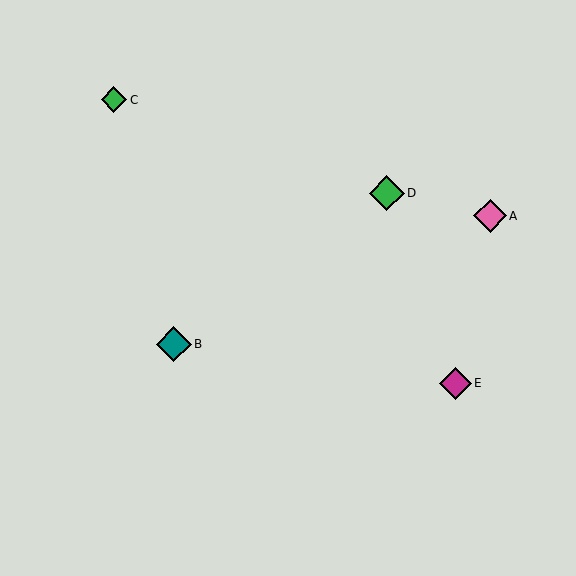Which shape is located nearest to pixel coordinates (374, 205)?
The green diamond (labeled D) at (387, 193) is nearest to that location.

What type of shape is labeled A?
Shape A is a pink diamond.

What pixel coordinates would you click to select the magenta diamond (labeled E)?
Click at (456, 383) to select the magenta diamond E.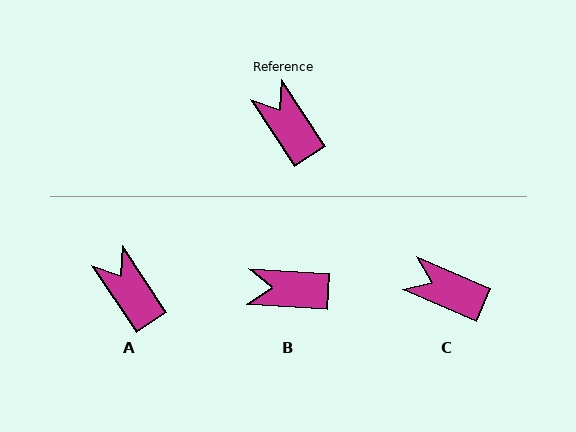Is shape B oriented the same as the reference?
No, it is off by about 53 degrees.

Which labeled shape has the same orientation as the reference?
A.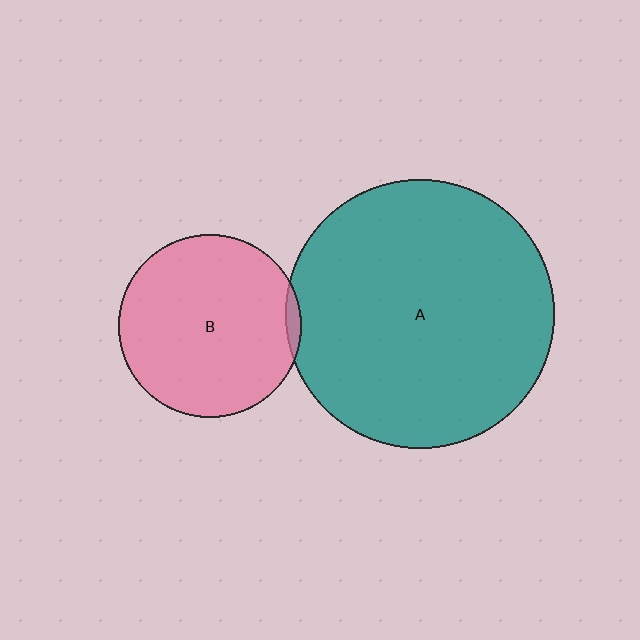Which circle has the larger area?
Circle A (teal).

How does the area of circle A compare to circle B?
Approximately 2.2 times.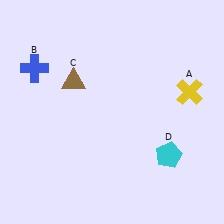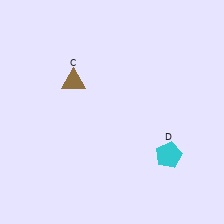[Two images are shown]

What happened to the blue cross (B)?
The blue cross (B) was removed in Image 2. It was in the top-left area of Image 1.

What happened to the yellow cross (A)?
The yellow cross (A) was removed in Image 2. It was in the top-right area of Image 1.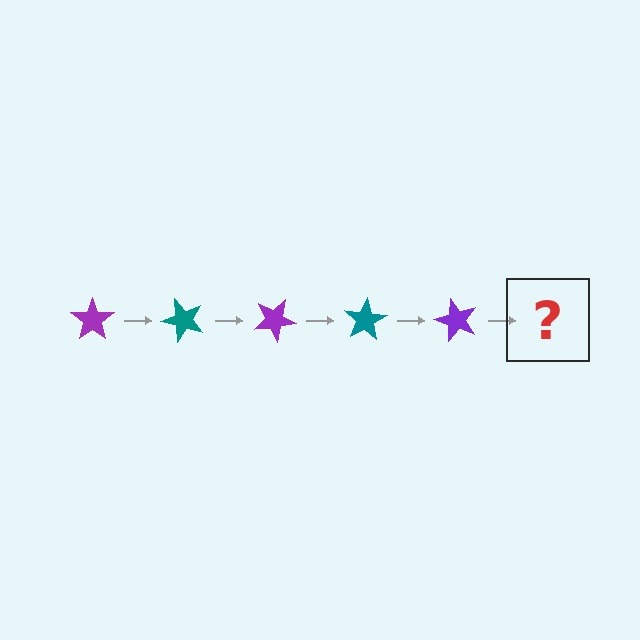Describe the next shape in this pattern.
It should be a teal star, rotated 250 degrees from the start.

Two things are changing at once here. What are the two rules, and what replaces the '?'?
The two rules are that it rotates 50 degrees each step and the color cycles through purple and teal. The '?' should be a teal star, rotated 250 degrees from the start.